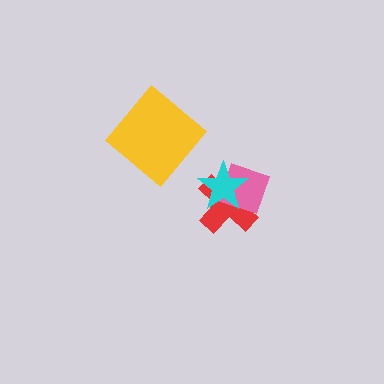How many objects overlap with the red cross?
2 objects overlap with the red cross.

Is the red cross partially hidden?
Yes, it is partially covered by another shape.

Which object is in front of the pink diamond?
The cyan star is in front of the pink diamond.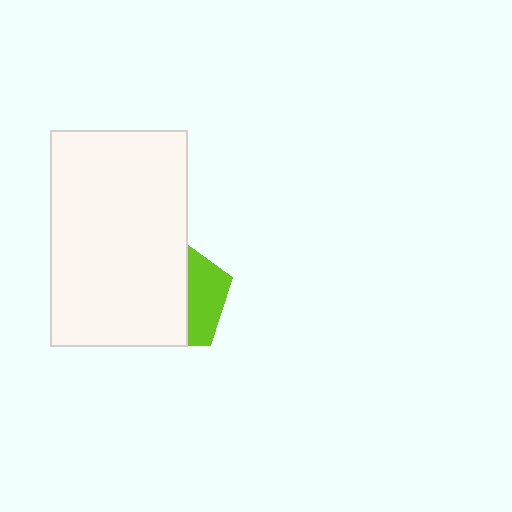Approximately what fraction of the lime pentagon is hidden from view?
Roughly 66% of the lime pentagon is hidden behind the white rectangle.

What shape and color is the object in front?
The object in front is a white rectangle.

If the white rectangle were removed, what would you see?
You would see the complete lime pentagon.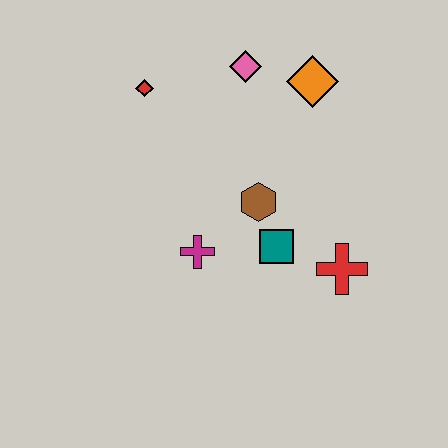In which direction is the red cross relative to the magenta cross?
The red cross is to the right of the magenta cross.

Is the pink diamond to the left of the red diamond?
No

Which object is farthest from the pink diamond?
The red cross is farthest from the pink diamond.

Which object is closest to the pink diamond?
The orange diamond is closest to the pink diamond.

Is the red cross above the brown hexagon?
No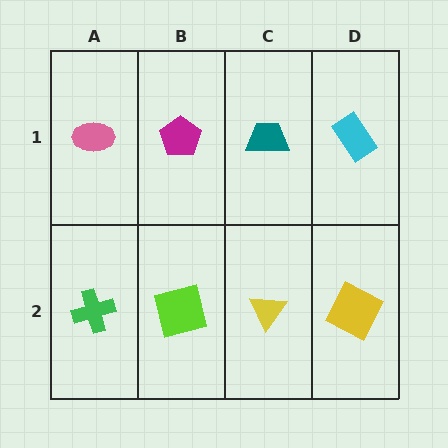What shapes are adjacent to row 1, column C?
A yellow triangle (row 2, column C), a magenta pentagon (row 1, column B), a cyan rectangle (row 1, column D).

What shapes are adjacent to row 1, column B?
A lime square (row 2, column B), a pink ellipse (row 1, column A), a teal trapezoid (row 1, column C).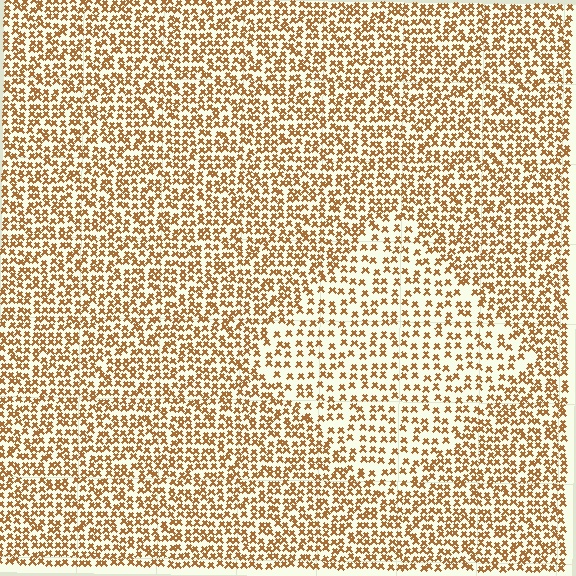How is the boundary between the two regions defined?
The boundary is defined by a change in element density (approximately 1.7x ratio). All elements are the same color, size, and shape.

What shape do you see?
I see a diamond.